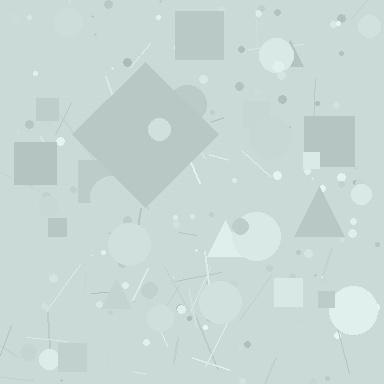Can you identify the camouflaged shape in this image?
The camouflaged shape is a diamond.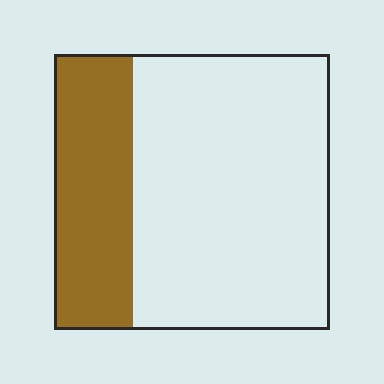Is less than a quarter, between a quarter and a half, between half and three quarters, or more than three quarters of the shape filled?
Between a quarter and a half.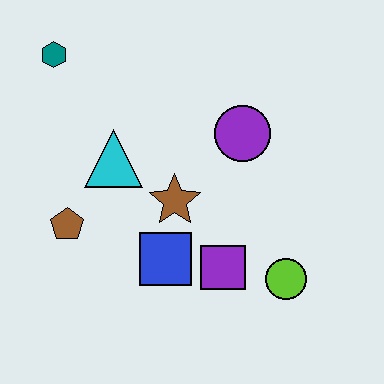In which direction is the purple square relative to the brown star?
The purple square is below the brown star.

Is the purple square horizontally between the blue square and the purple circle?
Yes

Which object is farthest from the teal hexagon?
The lime circle is farthest from the teal hexagon.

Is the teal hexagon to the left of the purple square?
Yes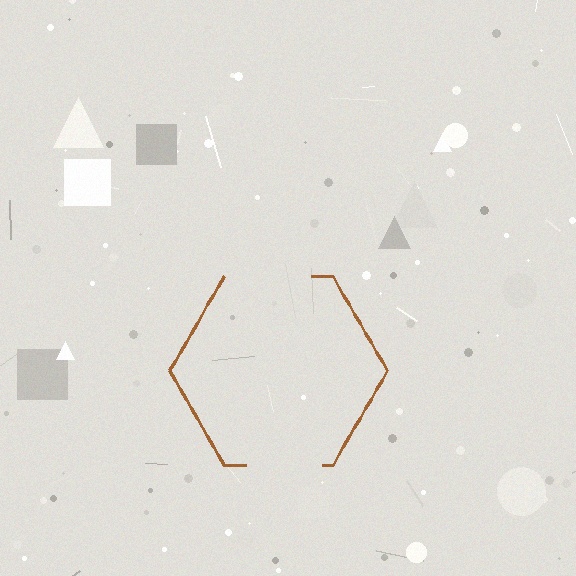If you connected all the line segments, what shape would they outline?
They would outline a hexagon.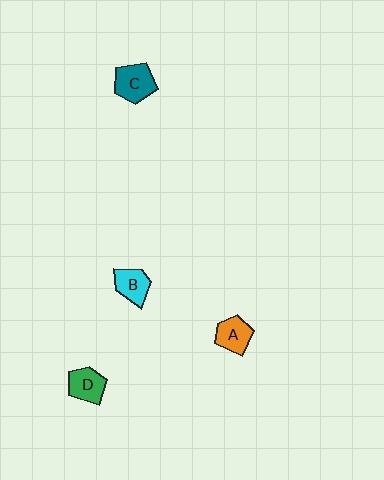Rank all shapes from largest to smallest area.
From largest to smallest: C (teal), D (green), A (orange), B (cyan).